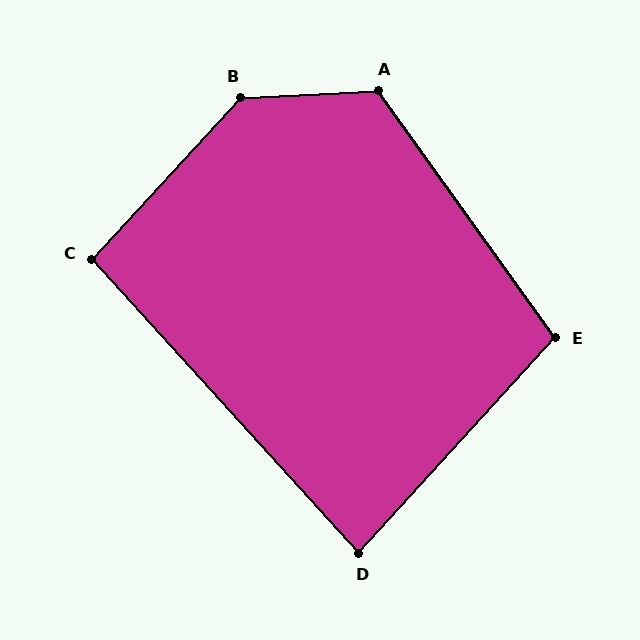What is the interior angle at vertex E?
Approximately 102 degrees (obtuse).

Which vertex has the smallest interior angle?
D, at approximately 85 degrees.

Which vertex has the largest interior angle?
B, at approximately 135 degrees.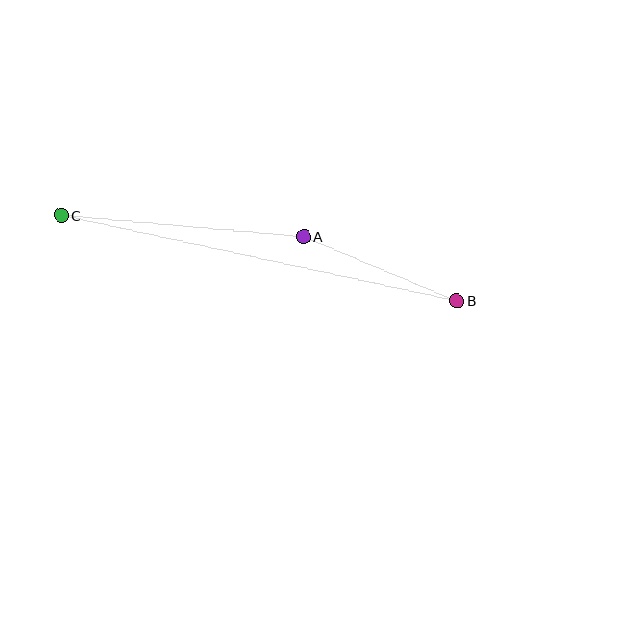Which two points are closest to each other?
Points A and B are closest to each other.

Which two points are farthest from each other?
Points B and C are farthest from each other.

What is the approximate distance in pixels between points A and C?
The distance between A and C is approximately 244 pixels.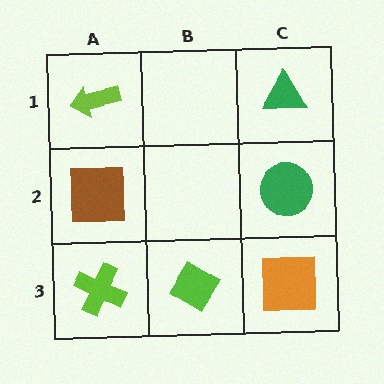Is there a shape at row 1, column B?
No, that cell is empty.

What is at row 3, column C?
An orange square.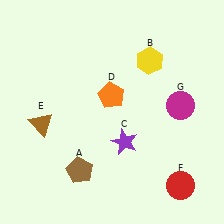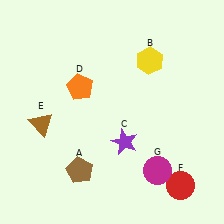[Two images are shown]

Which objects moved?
The objects that moved are: the orange pentagon (D), the magenta circle (G).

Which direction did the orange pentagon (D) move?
The orange pentagon (D) moved left.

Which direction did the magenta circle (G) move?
The magenta circle (G) moved down.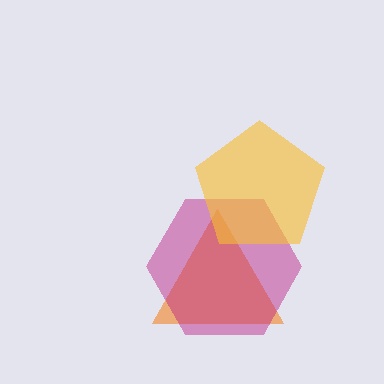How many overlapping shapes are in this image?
There are 3 overlapping shapes in the image.